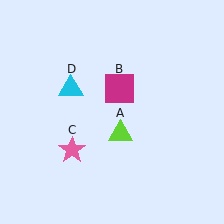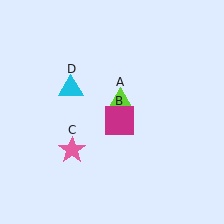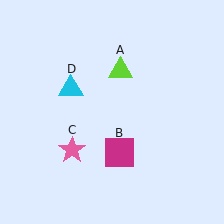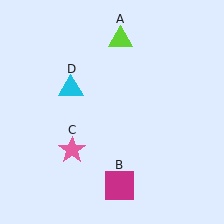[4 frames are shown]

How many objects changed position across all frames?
2 objects changed position: lime triangle (object A), magenta square (object B).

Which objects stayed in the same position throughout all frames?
Pink star (object C) and cyan triangle (object D) remained stationary.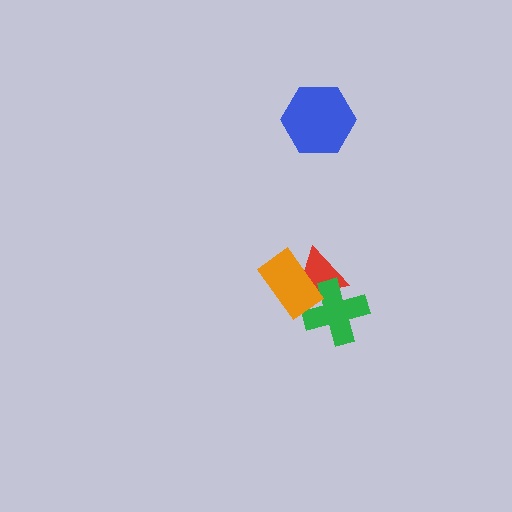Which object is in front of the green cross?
The orange rectangle is in front of the green cross.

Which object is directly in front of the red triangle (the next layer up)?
The green cross is directly in front of the red triangle.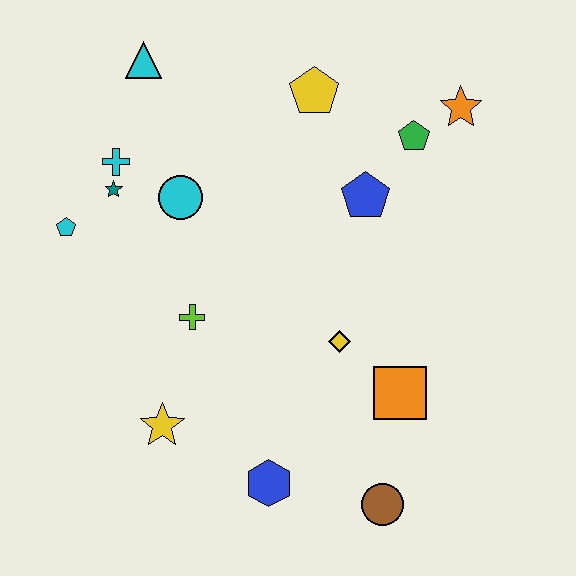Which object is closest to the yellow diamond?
The orange square is closest to the yellow diamond.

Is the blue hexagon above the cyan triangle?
No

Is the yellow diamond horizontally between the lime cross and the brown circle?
Yes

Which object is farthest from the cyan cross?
The brown circle is farthest from the cyan cross.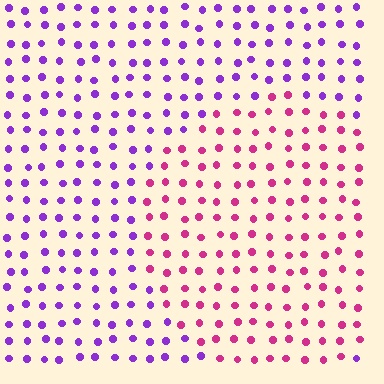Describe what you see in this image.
The image is filled with small purple elements in a uniform arrangement. A circle-shaped region is visible where the elements are tinted to a slightly different hue, forming a subtle color boundary.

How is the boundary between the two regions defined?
The boundary is defined purely by a slight shift in hue (about 50 degrees). Spacing, size, and orientation are identical on both sides.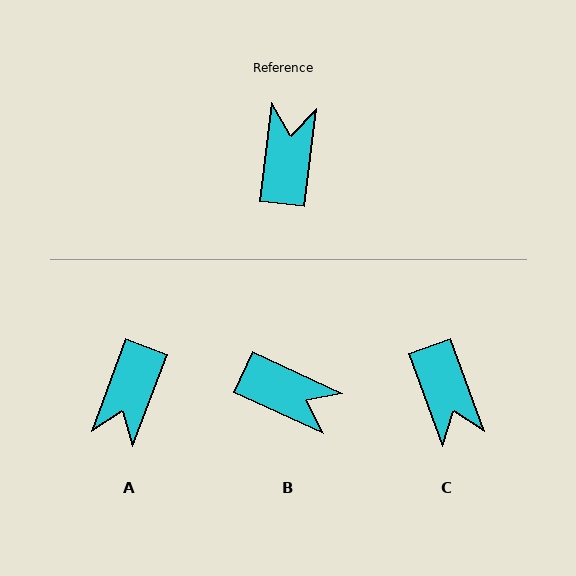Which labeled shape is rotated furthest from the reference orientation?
A, about 166 degrees away.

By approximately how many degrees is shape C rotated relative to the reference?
Approximately 153 degrees clockwise.